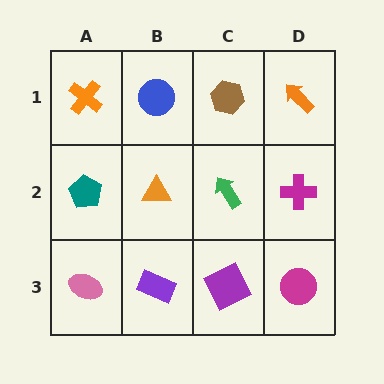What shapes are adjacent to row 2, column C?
A brown hexagon (row 1, column C), a purple square (row 3, column C), an orange triangle (row 2, column B), a magenta cross (row 2, column D).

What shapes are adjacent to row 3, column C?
A green arrow (row 2, column C), a purple rectangle (row 3, column B), a magenta circle (row 3, column D).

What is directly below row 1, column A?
A teal pentagon.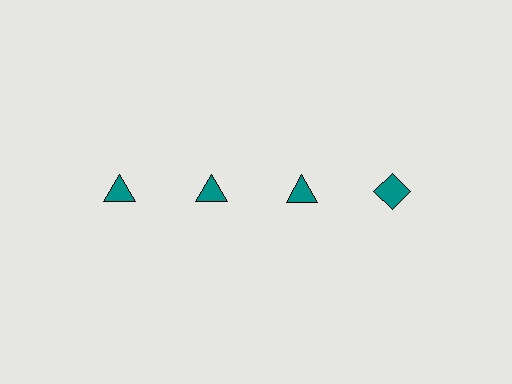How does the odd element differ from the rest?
It has a different shape: diamond instead of triangle.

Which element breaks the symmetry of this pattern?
The teal diamond in the top row, second from right column breaks the symmetry. All other shapes are teal triangles.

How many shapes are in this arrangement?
There are 4 shapes arranged in a grid pattern.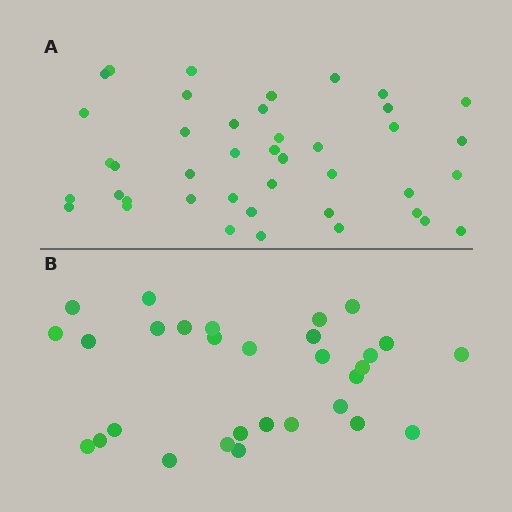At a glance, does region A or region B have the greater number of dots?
Region A (the top region) has more dots.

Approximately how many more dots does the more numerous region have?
Region A has roughly 12 or so more dots than region B.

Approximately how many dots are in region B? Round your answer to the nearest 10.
About 30 dots.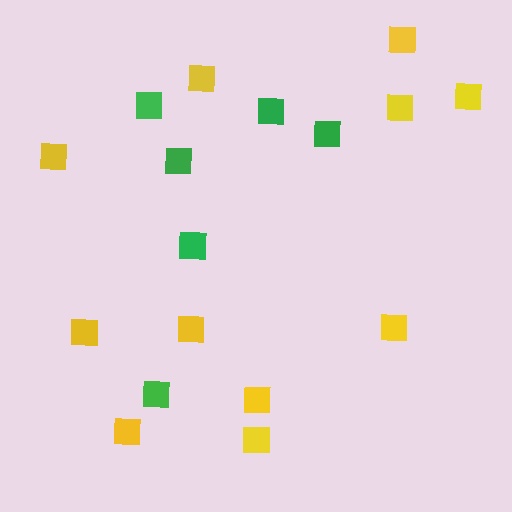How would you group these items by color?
There are 2 groups: one group of yellow squares (11) and one group of green squares (6).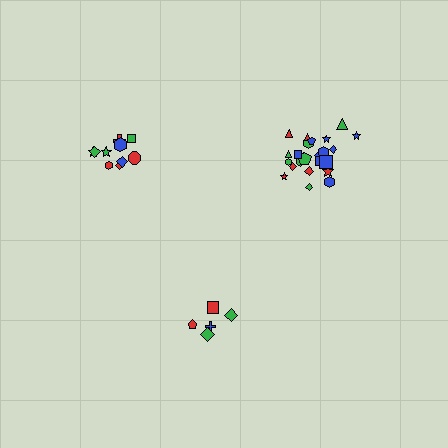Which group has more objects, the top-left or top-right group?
The top-right group.